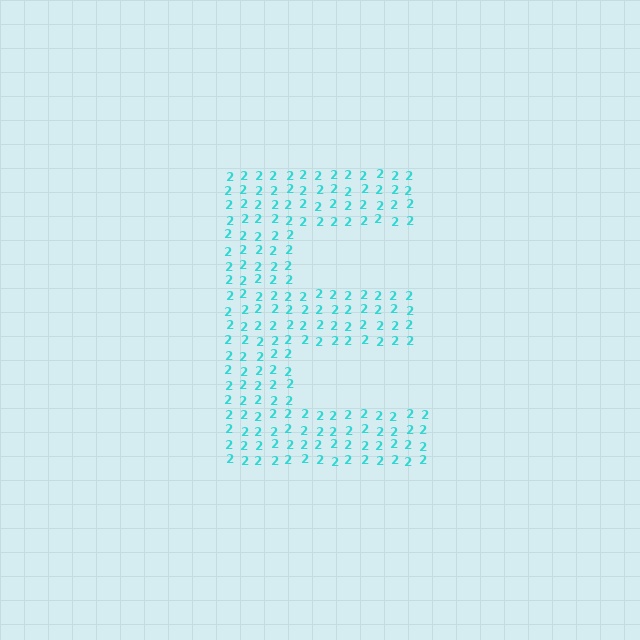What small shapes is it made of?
It is made of small digit 2's.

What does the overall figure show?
The overall figure shows the letter E.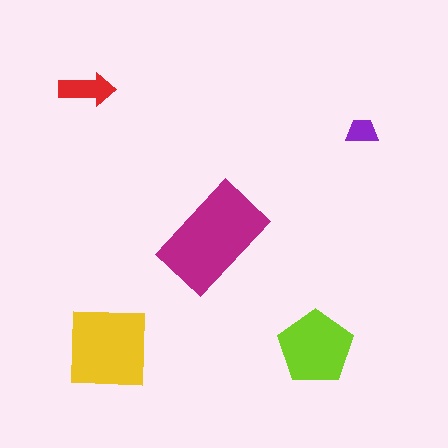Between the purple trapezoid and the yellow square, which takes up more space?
The yellow square.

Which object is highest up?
The red arrow is topmost.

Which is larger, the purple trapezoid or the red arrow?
The red arrow.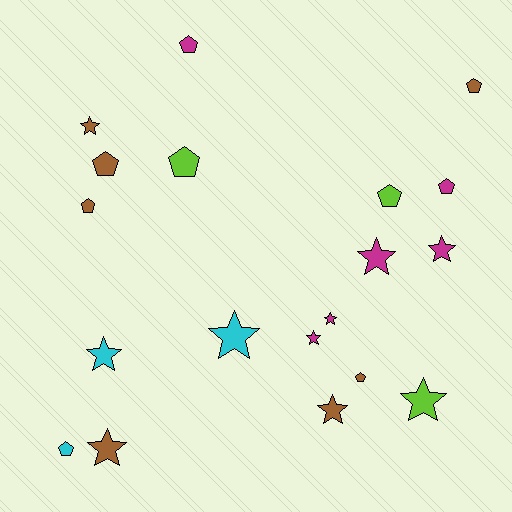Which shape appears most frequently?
Star, with 10 objects.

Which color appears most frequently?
Brown, with 7 objects.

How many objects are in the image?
There are 19 objects.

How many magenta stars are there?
There are 4 magenta stars.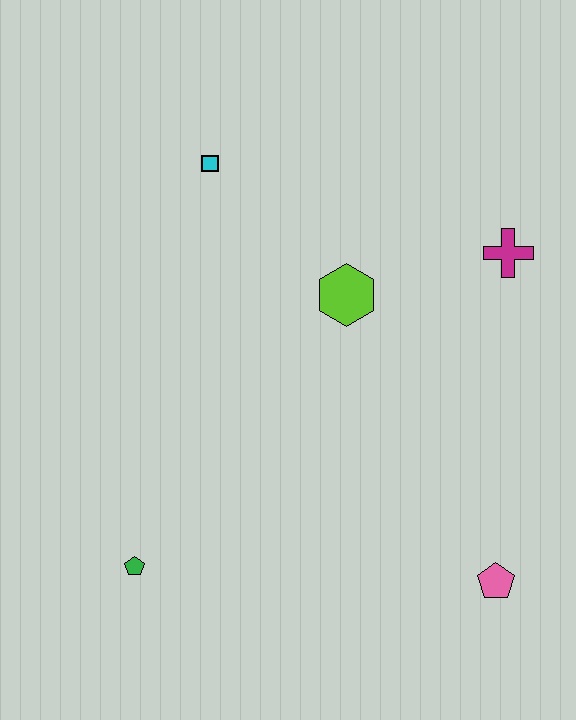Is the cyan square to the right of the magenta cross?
No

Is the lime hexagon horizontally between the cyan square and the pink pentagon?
Yes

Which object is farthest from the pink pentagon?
The cyan square is farthest from the pink pentagon.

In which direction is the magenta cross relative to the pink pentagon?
The magenta cross is above the pink pentagon.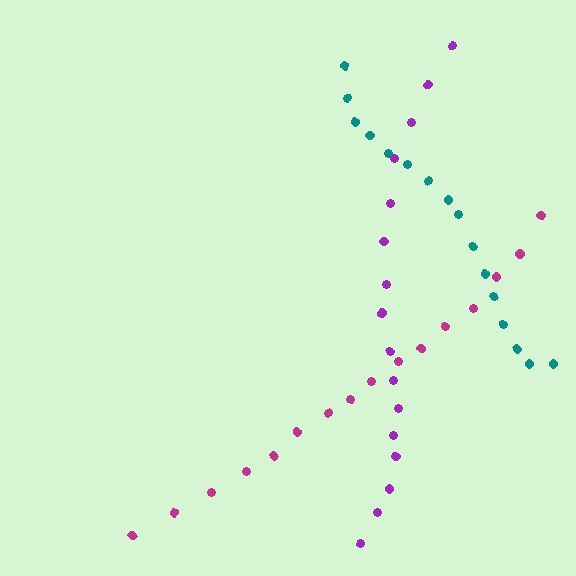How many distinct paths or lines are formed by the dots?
There are 3 distinct paths.